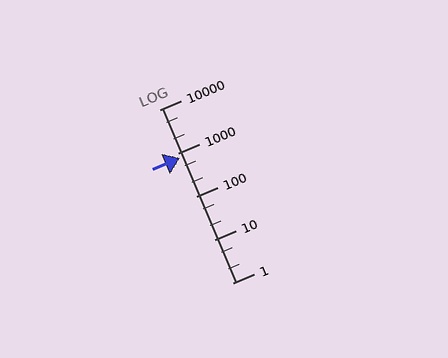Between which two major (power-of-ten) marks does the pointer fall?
The pointer is between 100 and 1000.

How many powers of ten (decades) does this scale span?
The scale spans 4 decades, from 1 to 10000.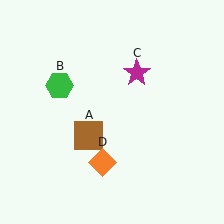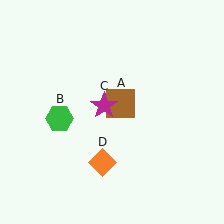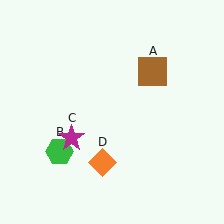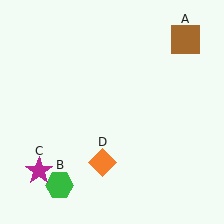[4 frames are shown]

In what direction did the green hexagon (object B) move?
The green hexagon (object B) moved down.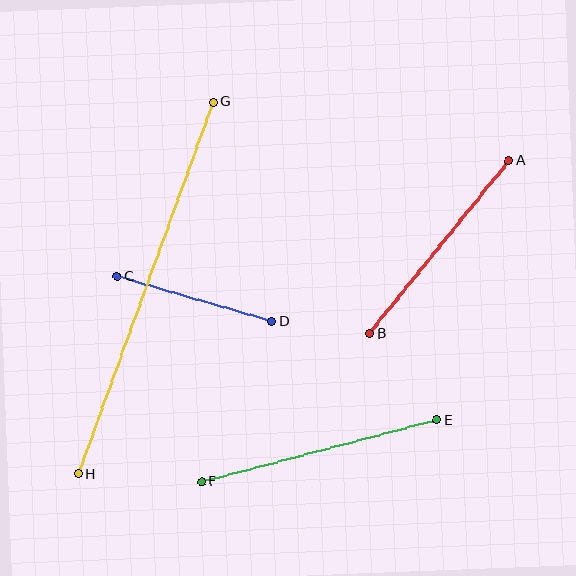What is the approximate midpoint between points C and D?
The midpoint is at approximately (195, 299) pixels.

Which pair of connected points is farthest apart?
Points G and H are farthest apart.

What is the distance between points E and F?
The distance is approximately 243 pixels.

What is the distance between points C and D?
The distance is approximately 161 pixels.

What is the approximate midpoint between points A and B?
The midpoint is at approximately (439, 247) pixels.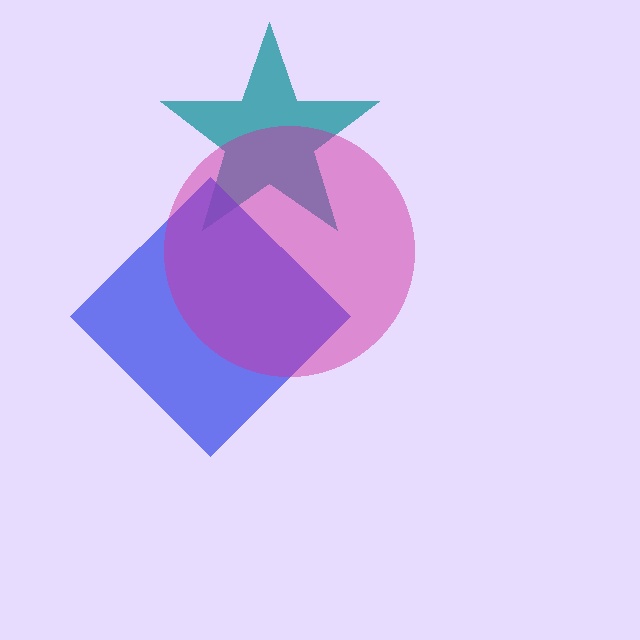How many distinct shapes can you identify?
There are 3 distinct shapes: a teal star, a blue diamond, a magenta circle.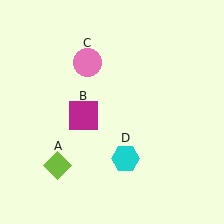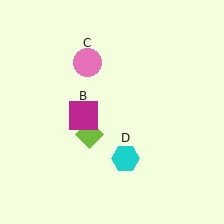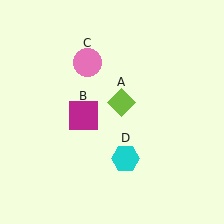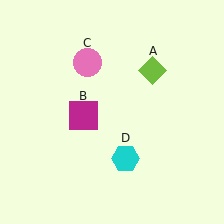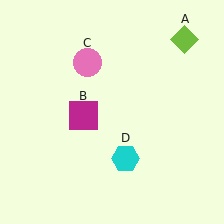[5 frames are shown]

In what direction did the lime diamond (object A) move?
The lime diamond (object A) moved up and to the right.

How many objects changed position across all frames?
1 object changed position: lime diamond (object A).